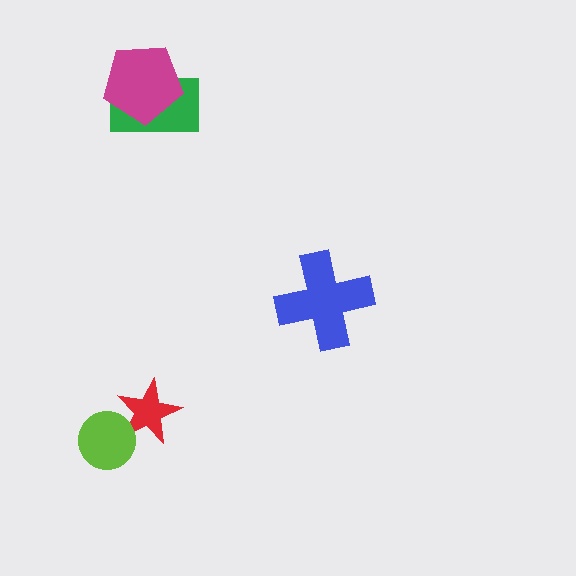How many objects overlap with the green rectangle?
1 object overlaps with the green rectangle.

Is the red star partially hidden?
Yes, it is partially covered by another shape.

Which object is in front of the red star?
The lime circle is in front of the red star.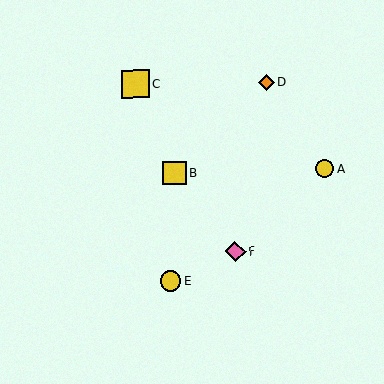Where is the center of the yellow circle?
The center of the yellow circle is at (171, 281).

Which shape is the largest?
The yellow square (labeled C) is the largest.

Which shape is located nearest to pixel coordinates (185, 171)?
The yellow square (labeled B) at (174, 173) is nearest to that location.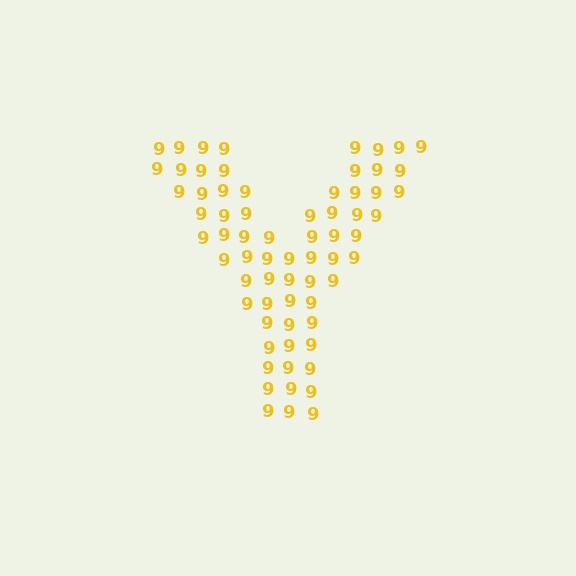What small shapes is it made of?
It is made of small digit 9's.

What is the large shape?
The large shape is the letter Y.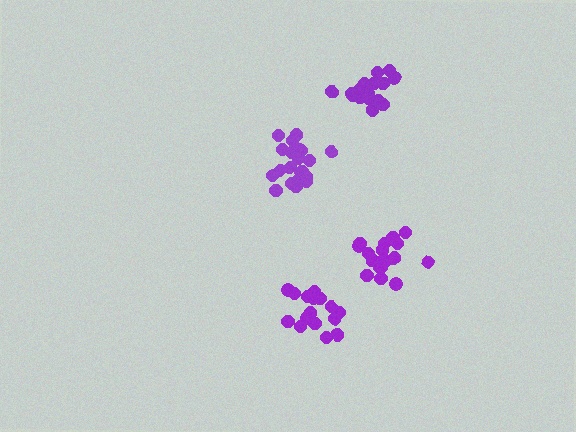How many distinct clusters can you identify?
There are 4 distinct clusters.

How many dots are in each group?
Group 1: 20 dots, Group 2: 17 dots, Group 3: 20 dots, Group 4: 16 dots (73 total).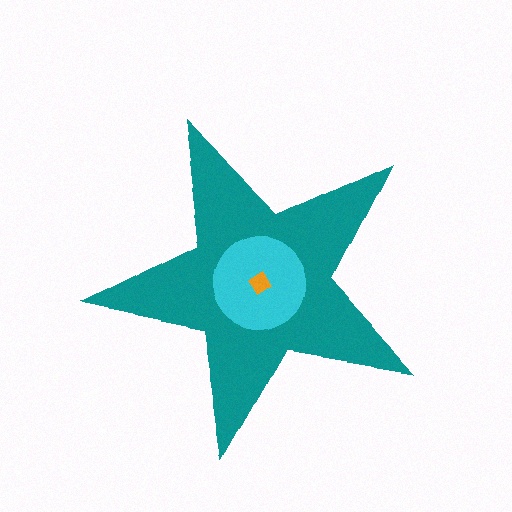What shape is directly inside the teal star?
The cyan circle.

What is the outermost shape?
The teal star.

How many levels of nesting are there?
3.